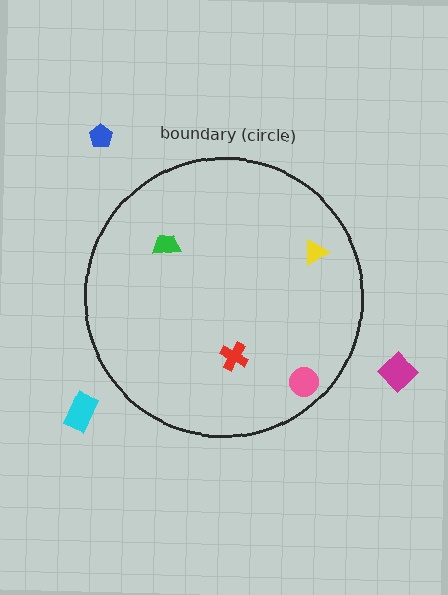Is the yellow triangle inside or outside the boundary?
Inside.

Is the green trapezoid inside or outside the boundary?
Inside.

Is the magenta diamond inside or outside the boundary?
Outside.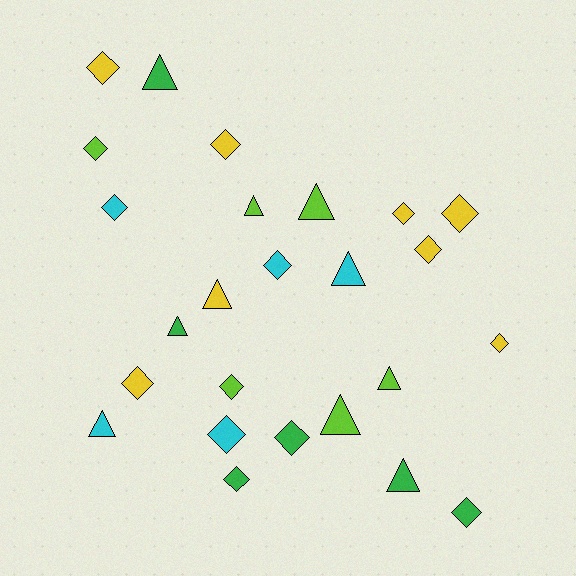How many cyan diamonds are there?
There are 3 cyan diamonds.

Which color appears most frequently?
Yellow, with 8 objects.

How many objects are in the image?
There are 25 objects.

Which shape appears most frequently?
Diamond, with 15 objects.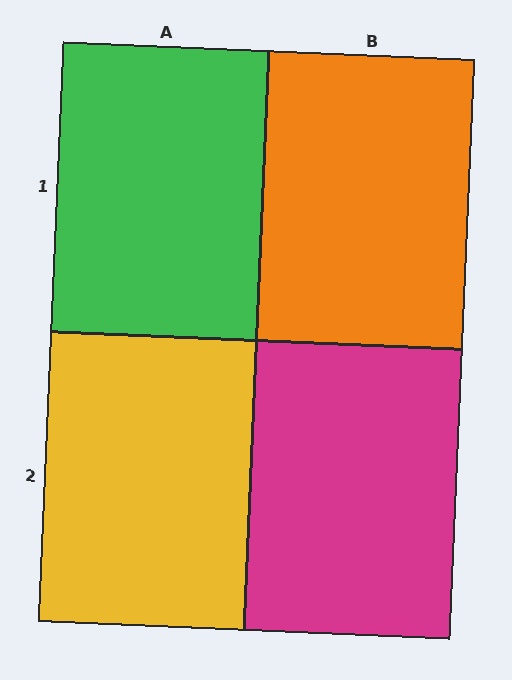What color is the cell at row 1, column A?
Green.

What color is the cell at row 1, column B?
Orange.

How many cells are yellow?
1 cell is yellow.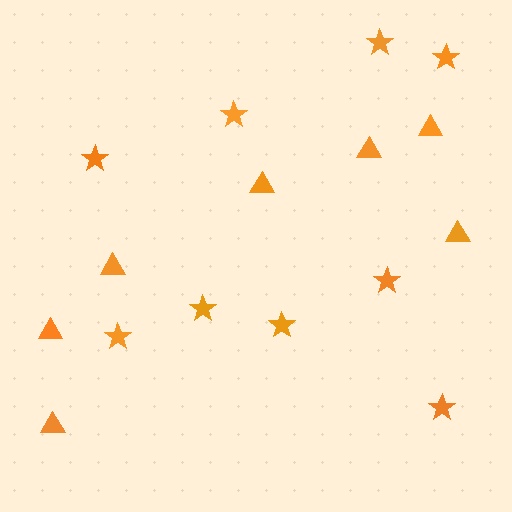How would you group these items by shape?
There are 2 groups: one group of triangles (7) and one group of stars (9).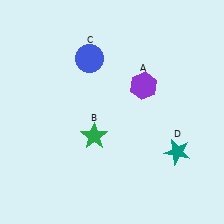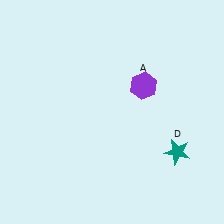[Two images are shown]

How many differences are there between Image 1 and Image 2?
There are 2 differences between the two images.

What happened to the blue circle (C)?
The blue circle (C) was removed in Image 2. It was in the top-left area of Image 1.